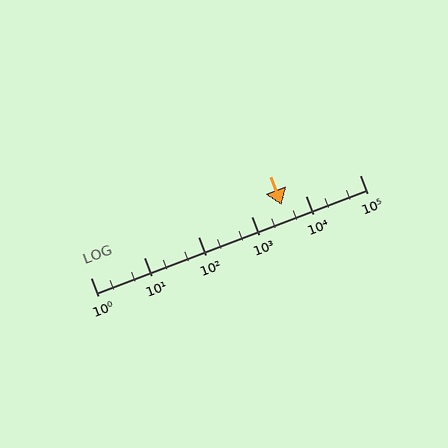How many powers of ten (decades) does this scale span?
The scale spans 5 decades, from 1 to 100000.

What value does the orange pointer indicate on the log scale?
The pointer indicates approximately 3600.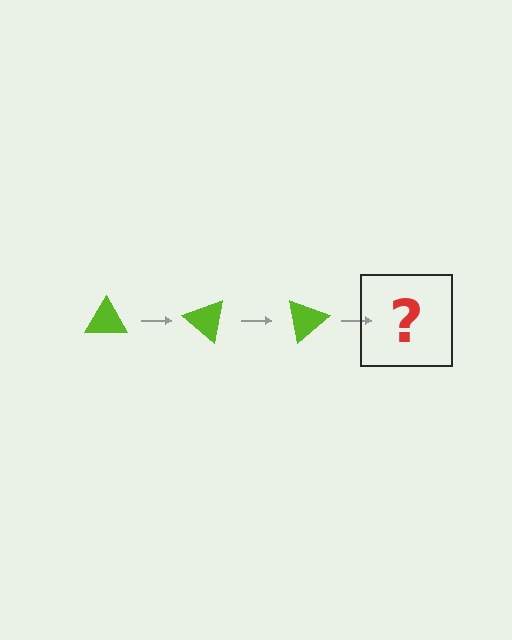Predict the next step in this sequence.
The next step is a lime triangle rotated 120 degrees.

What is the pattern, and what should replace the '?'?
The pattern is that the triangle rotates 40 degrees each step. The '?' should be a lime triangle rotated 120 degrees.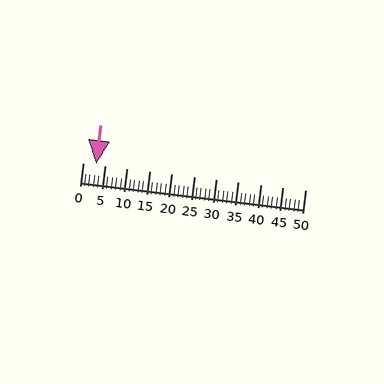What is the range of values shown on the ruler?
The ruler shows values from 0 to 50.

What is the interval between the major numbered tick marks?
The major tick marks are spaced 5 units apart.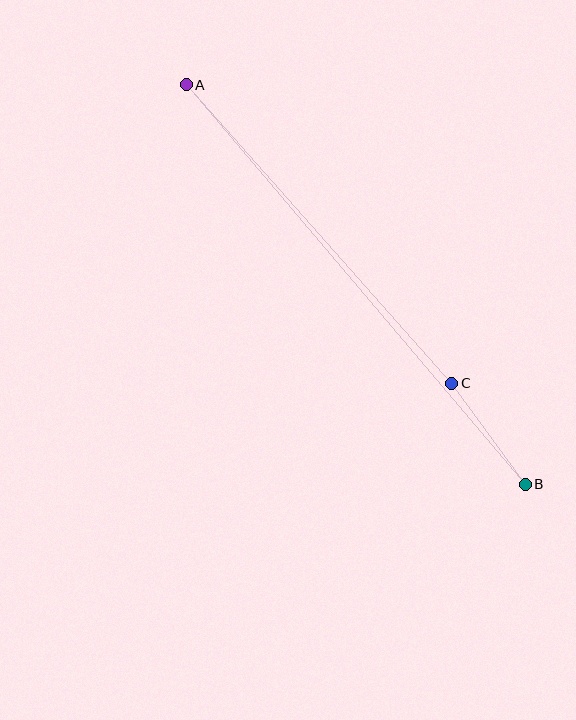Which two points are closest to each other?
Points B and C are closest to each other.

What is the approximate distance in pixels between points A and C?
The distance between A and C is approximately 400 pixels.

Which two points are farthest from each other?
Points A and B are farthest from each other.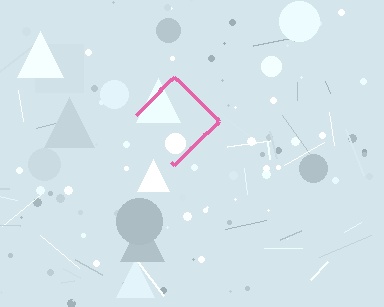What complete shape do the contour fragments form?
The contour fragments form a diamond.